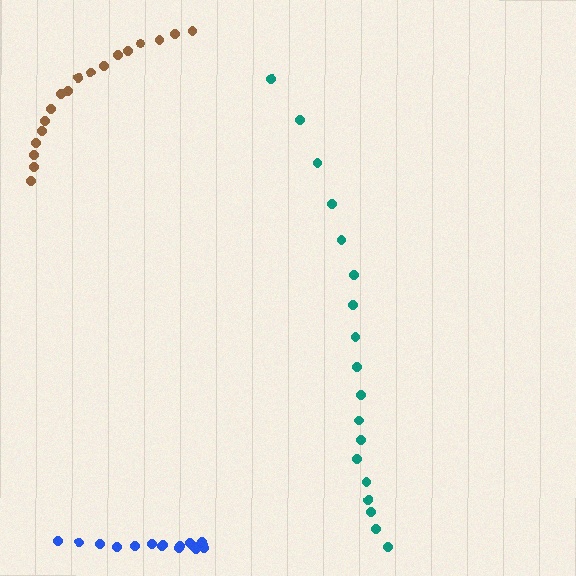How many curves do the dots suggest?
There are 3 distinct paths.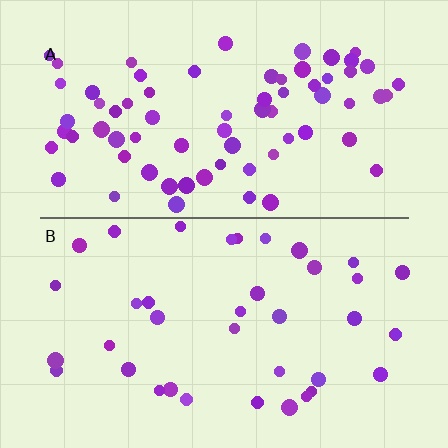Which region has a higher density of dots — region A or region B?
A (the top).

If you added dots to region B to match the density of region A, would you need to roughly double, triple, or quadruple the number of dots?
Approximately double.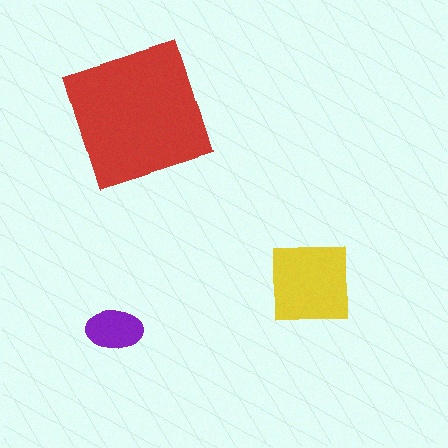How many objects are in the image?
There are 3 objects in the image.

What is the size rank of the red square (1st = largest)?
1st.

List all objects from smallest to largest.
The purple ellipse, the yellow square, the red square.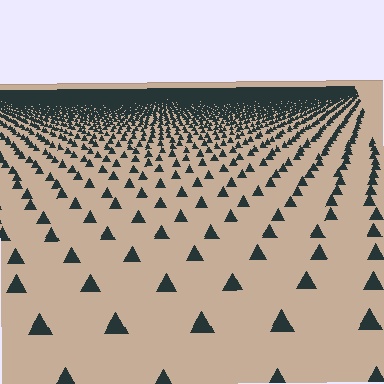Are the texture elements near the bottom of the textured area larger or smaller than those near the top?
Larger. Near the bottom, elements are closer to the viewer and appear at a bigger on-screen size.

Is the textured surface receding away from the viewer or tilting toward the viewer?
The surface is receding away from the viewer. Texture elements get smaller and denser toward the top.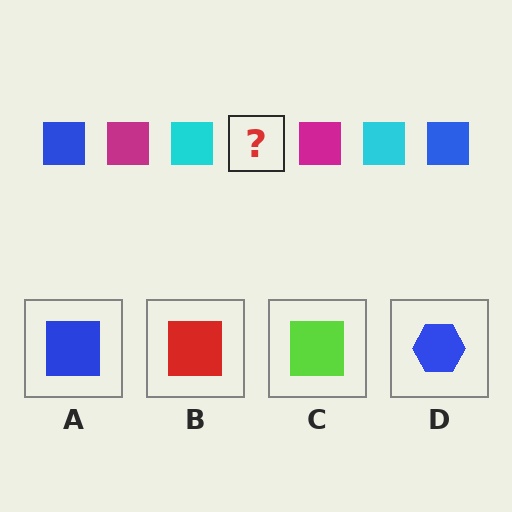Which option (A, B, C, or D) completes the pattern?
A.